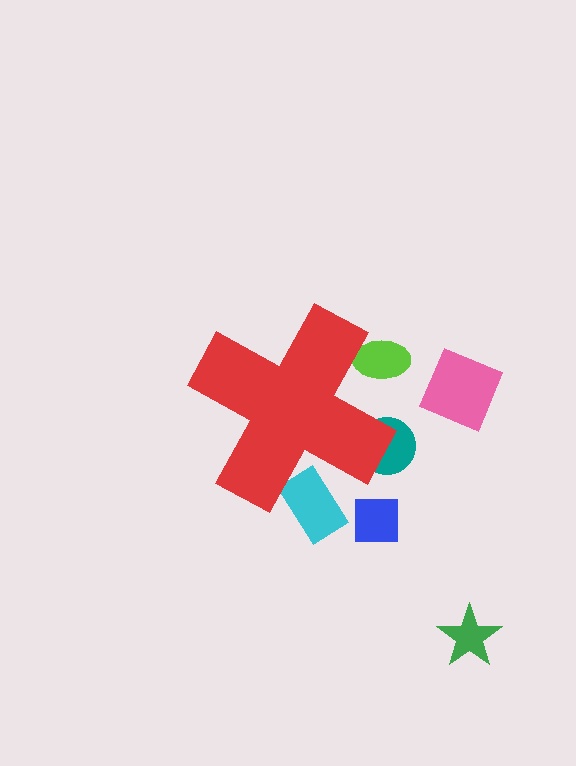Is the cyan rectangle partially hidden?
Yes, the cyan rectangle is partially hidden behind the red cross.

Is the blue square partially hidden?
No, the blue square is fully visible.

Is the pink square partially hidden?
No, the pink square is fully visible.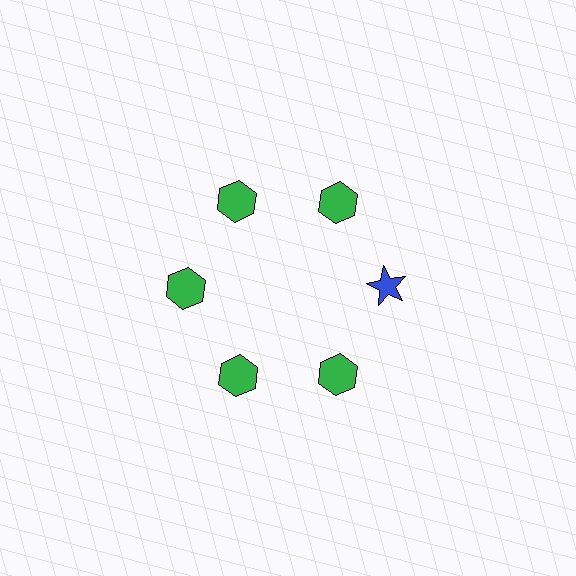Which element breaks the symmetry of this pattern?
The blue star at roughly the 3 o'clock position breaks the symmetry. All other shapes are green hexagons.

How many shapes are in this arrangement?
There are 6 shapes arranged in a ring pattern.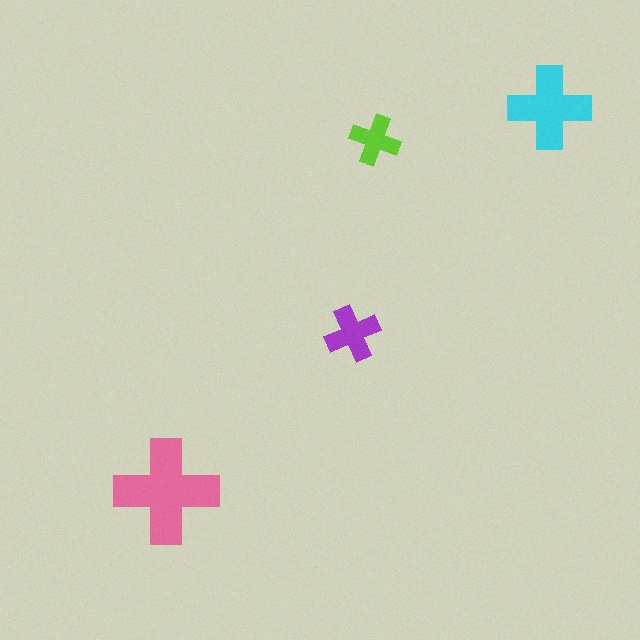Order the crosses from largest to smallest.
the pink one, the cyan one, the purple one, the lime one.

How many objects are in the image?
There are 4 objects in the image.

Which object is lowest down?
The pink cross is bottommost.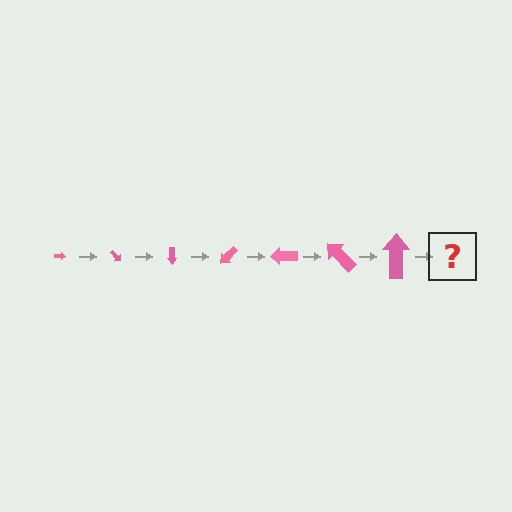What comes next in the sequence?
The next element should be an arrow, larger than the previous one and rotated 315 degrees from the start.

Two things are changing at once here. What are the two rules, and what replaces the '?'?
The two rules are that the arrow grows larger each step and it rotates 45 degrees each step. The '?' should be an arrow, larger than the previous one and rotated 315 degrees from the start.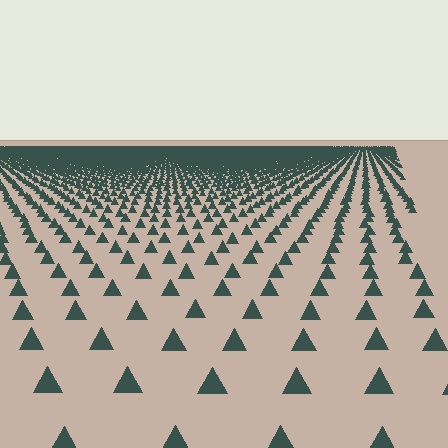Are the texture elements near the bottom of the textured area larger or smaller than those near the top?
Larger. Near the bottom, elements are closer to the viewer and appear at a bigger on-screen size.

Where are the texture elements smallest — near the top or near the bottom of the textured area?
Near the top.